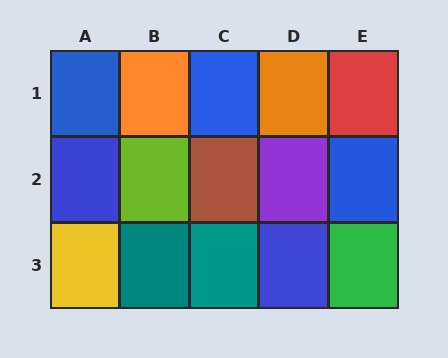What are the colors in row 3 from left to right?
Yellow, teal, teal, blue, green.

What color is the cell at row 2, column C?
Brown.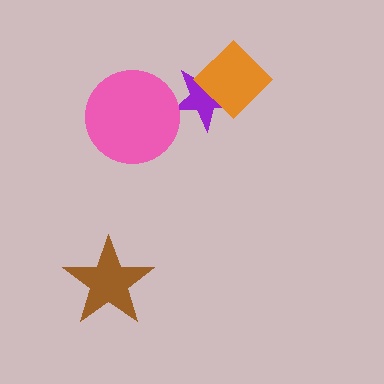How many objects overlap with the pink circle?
0 objects overlap with the pink circle.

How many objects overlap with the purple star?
1 object overlaps with the purple star.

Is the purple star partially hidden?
Yes, it is partially covered by another shape.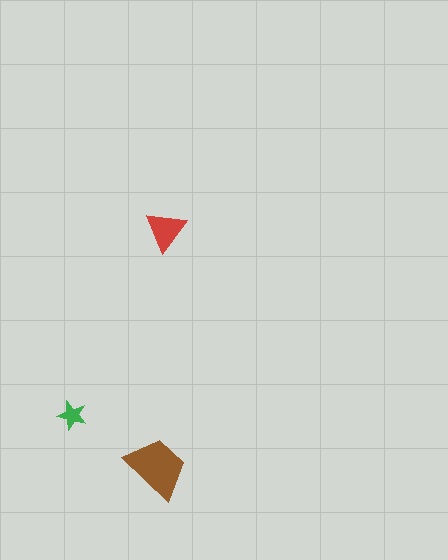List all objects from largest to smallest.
The brown trapezoid, the red triangle, the green star.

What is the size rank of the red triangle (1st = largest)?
2nd.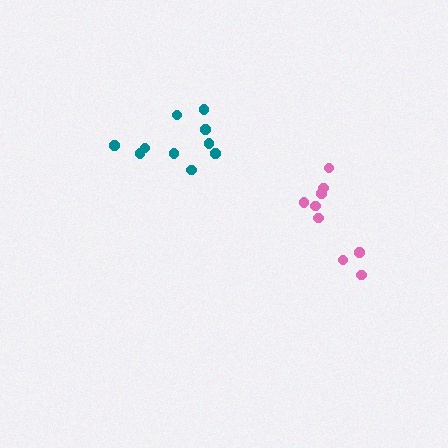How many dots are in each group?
Group 1: 10 dots, Group 2: 9 dots (19 total).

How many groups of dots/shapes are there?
There are 2 groups.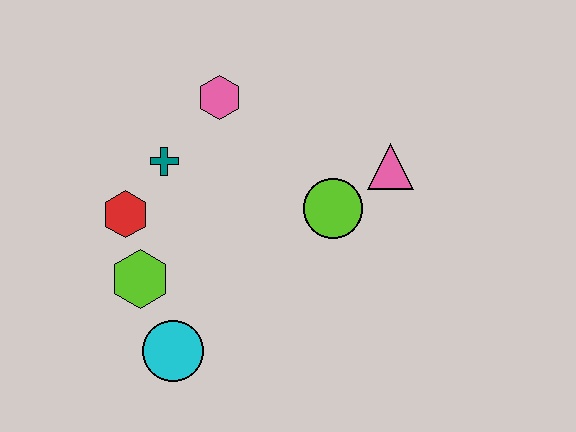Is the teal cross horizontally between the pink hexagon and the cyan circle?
No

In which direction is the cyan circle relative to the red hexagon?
The cyan circle is below the red hexagon.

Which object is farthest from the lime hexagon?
The pink triangle is farthest from the lime hexagon.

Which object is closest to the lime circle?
The pink triangle is closest to the lime circle.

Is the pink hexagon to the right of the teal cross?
Yes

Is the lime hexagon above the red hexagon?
No